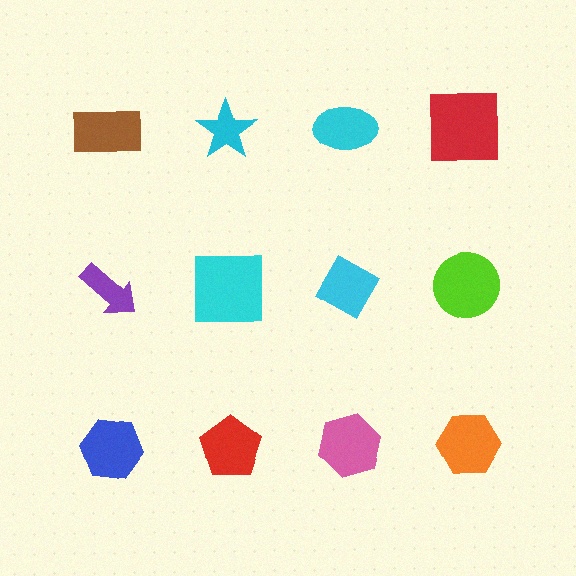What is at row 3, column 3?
A pink hexagon.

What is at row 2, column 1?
A purple arrow.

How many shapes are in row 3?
4 shapes.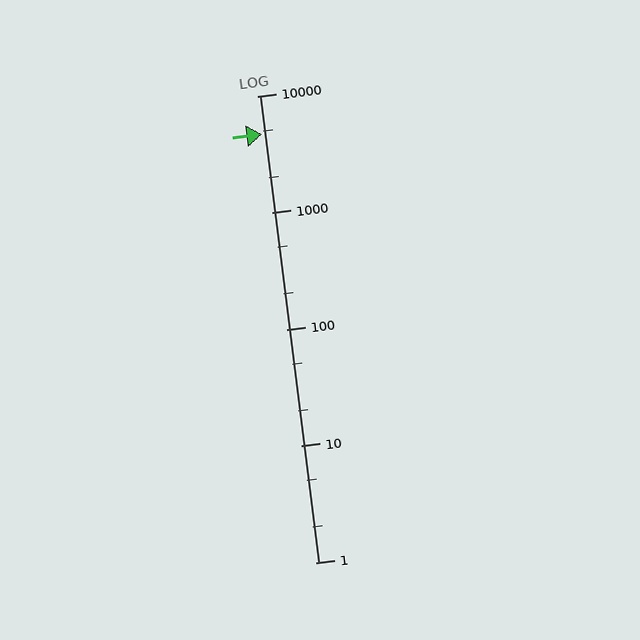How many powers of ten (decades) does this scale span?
The scale spans 4 decades, from 1 to 10000.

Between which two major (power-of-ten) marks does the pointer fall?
The pointer is between 1000 and 10000.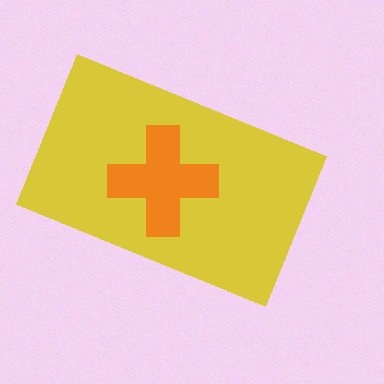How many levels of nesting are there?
2.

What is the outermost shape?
The yellow rectangle.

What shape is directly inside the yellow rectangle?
The orange cross.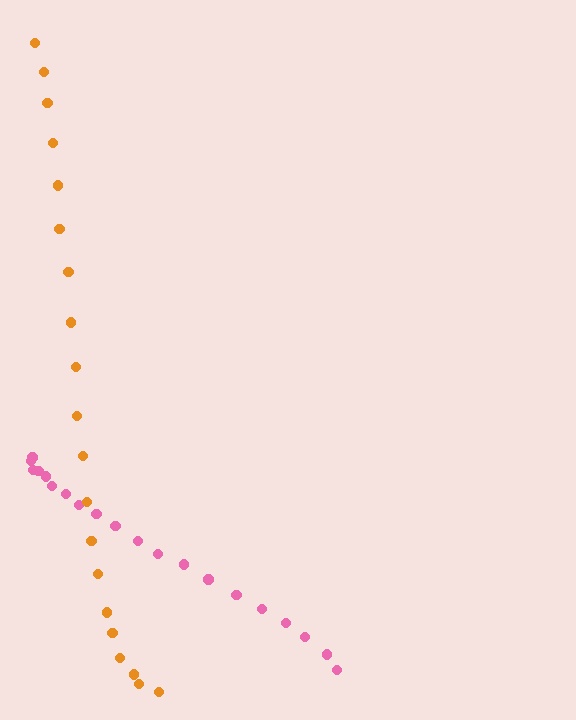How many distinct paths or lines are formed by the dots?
There are 2 distinct paths.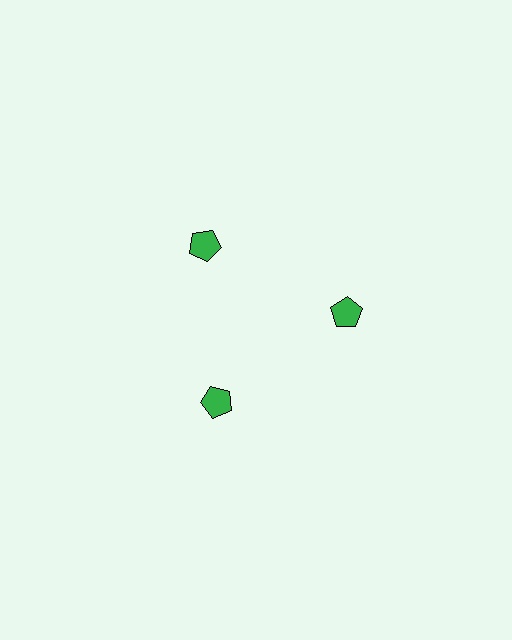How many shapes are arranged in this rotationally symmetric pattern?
There are 3 shapes, arranged in 3 groups of 1.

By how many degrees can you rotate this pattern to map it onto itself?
The pattern maps onto itself every 120 degrees of rotation.